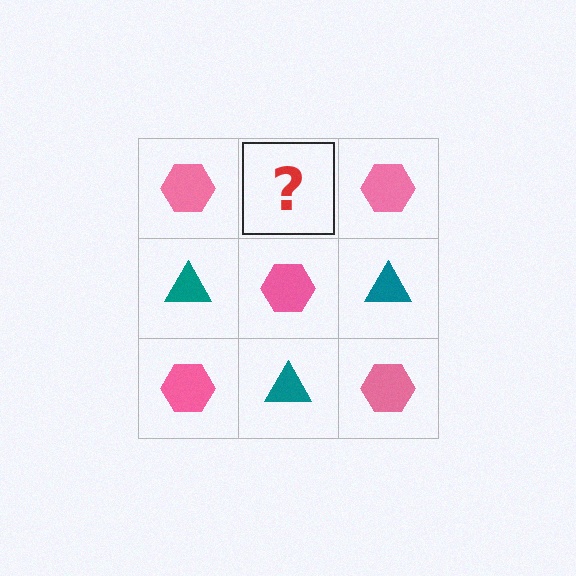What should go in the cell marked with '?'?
The missing cell should contain a teal triangle.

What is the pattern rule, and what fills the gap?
The rule is that it alternates pink hexagon and teal triangle in a checkerboard pattern. The gap should be filled with a teal triangle.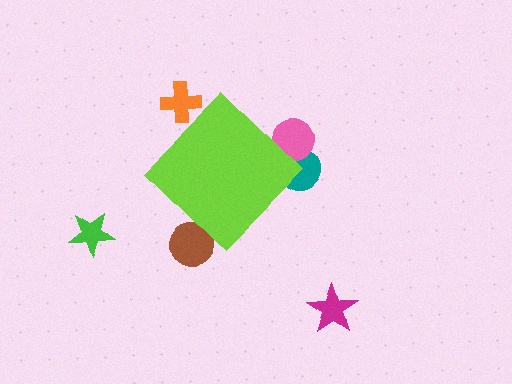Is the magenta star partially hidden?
No, the magenta star is fully visible.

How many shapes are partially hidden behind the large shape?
4 shapes are partially hidden.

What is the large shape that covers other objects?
A lime diamond.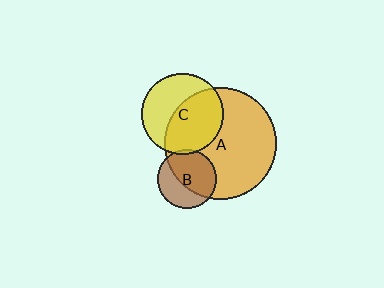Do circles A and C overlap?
Yes.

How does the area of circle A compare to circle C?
Approximately 1.9 times.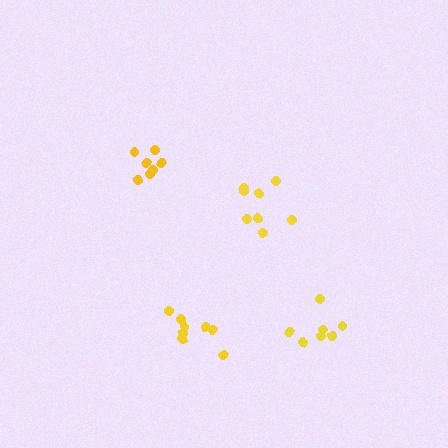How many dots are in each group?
Group 1: 9 dots, Group 2: 8 dots, Group 3: 7 dots, Group 4: 7 dots (31 total).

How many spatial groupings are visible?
There are 4 spatial groupings.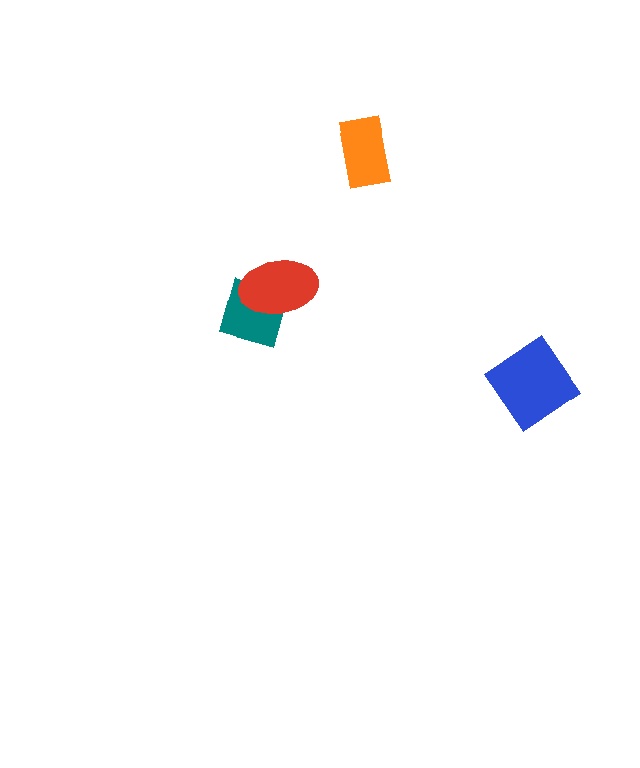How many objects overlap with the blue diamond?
0 objects overlap with the blue diamond.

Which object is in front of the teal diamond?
The red ellipse is in front of the teal diamond.